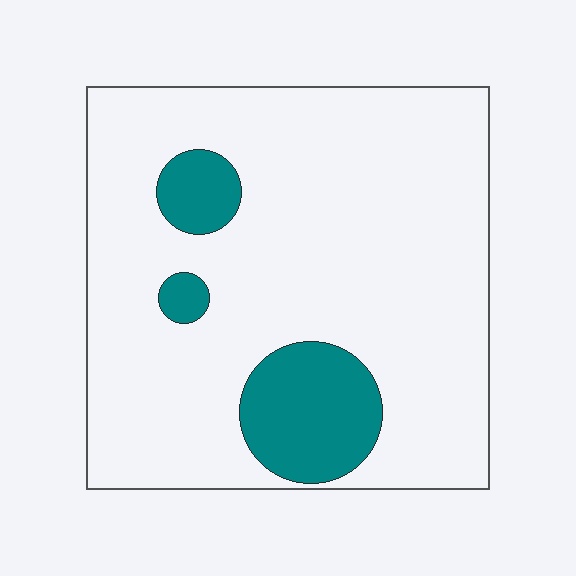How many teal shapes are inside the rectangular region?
3.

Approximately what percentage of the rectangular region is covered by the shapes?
Approximately 15%.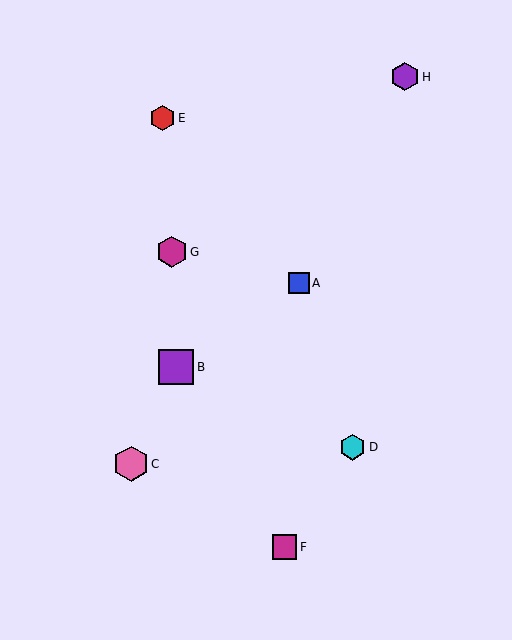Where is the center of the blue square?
The center of the blue square is at (299, 283).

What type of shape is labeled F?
Shape F is a magenta square.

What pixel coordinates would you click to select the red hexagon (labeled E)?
Click at (163, 118) to select the red hexagon E.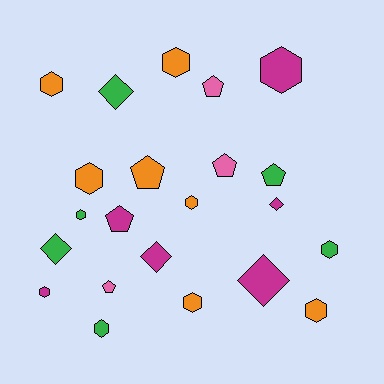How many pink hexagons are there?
There are no pink hexagons.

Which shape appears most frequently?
Hexagon, with 11 objects.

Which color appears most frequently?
Orange, with 7 objects.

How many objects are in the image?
There are 22 objects.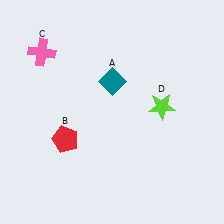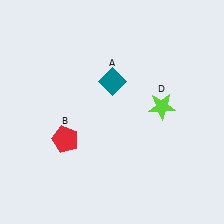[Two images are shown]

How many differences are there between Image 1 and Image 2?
There is 1 difference between the two images.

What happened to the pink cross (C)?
The pink cross (C) was removed in Image 2. It was in the top-left area of Image 1.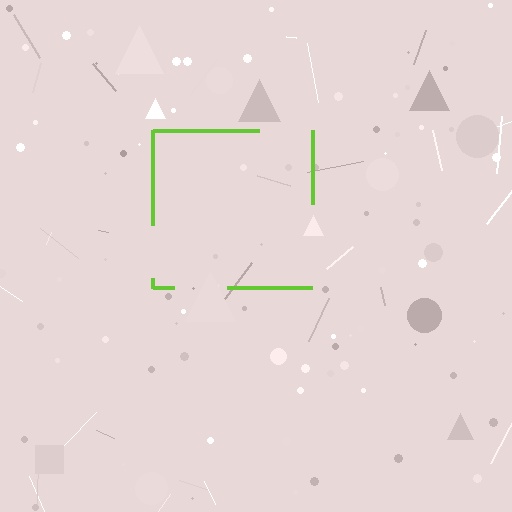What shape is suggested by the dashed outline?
The dashed outline suggests a square.